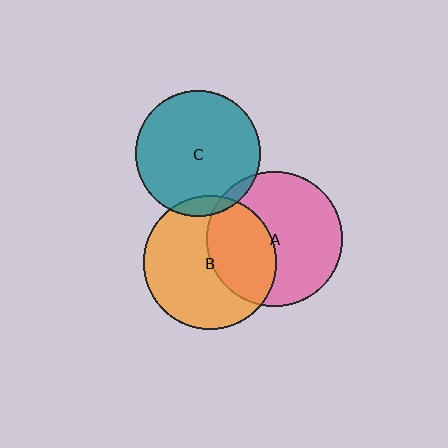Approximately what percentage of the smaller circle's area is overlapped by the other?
Approximately 5%.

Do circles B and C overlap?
Yes.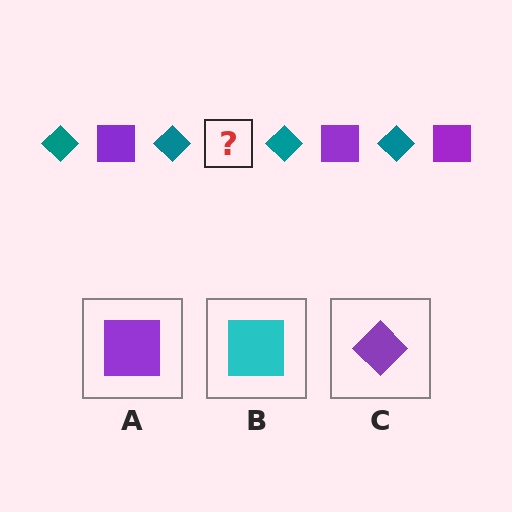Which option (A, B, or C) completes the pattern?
A.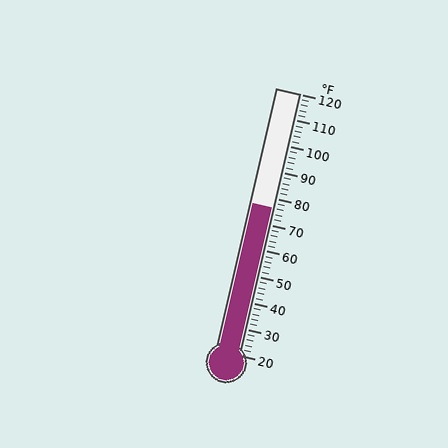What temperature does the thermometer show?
The thermometer shows approximately 76°F.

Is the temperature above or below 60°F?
The temperature is above 60°F.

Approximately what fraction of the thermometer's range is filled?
The thermometer is filled to approximately 55% of its range.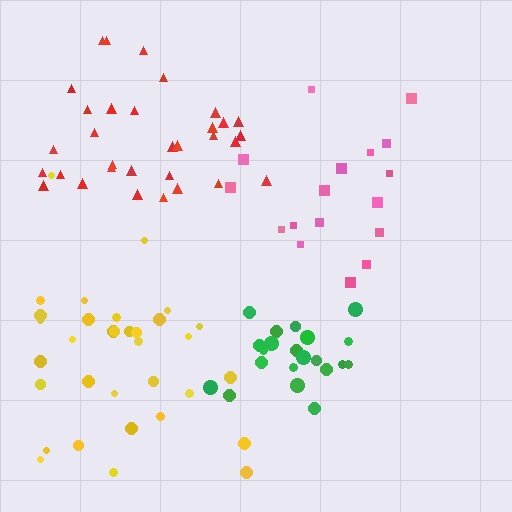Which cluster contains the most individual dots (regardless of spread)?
Yellow (33).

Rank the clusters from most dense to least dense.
green, red, yellow, pink.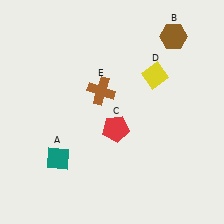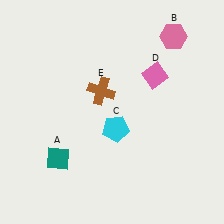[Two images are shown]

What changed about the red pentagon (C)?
In Image 1, C is red. In Image 2, it changed to cyan.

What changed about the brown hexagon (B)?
In Image 1, B is brown. In Image 2, it changed to pink.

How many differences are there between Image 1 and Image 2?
There are 3 differences between the two images.